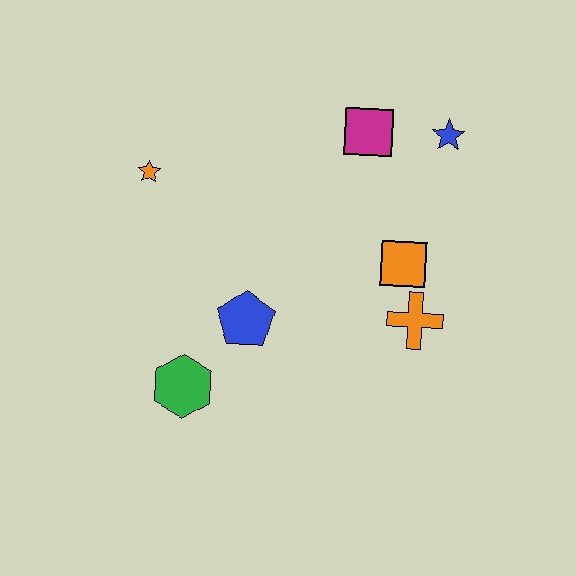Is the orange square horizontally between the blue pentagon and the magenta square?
No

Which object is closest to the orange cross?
The orange square is closest to the orange cross.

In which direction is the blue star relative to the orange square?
The blue star is above the orange square.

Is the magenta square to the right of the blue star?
No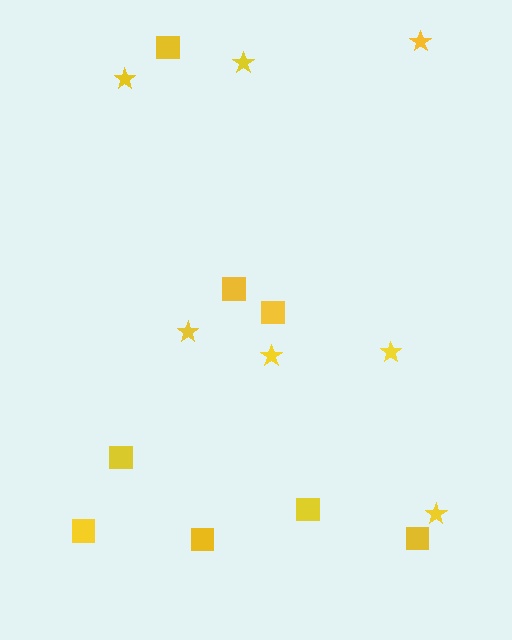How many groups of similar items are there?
There are 2 groups: one group of squares (8) and one group of stars (7).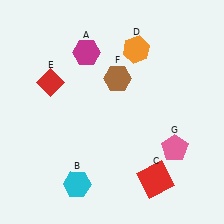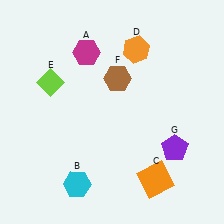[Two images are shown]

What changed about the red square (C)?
In Image 1, C is red. In Image 2, it changed to orange.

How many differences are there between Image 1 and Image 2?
There are 3 differences between the two images.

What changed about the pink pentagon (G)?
In Image 1, G is pink. In Image 2, it changed to purple.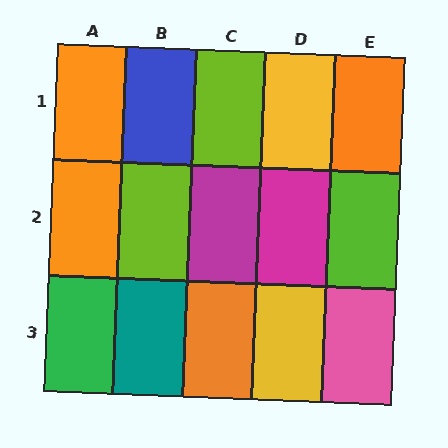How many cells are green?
1 cell is green.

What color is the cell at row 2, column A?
Orange.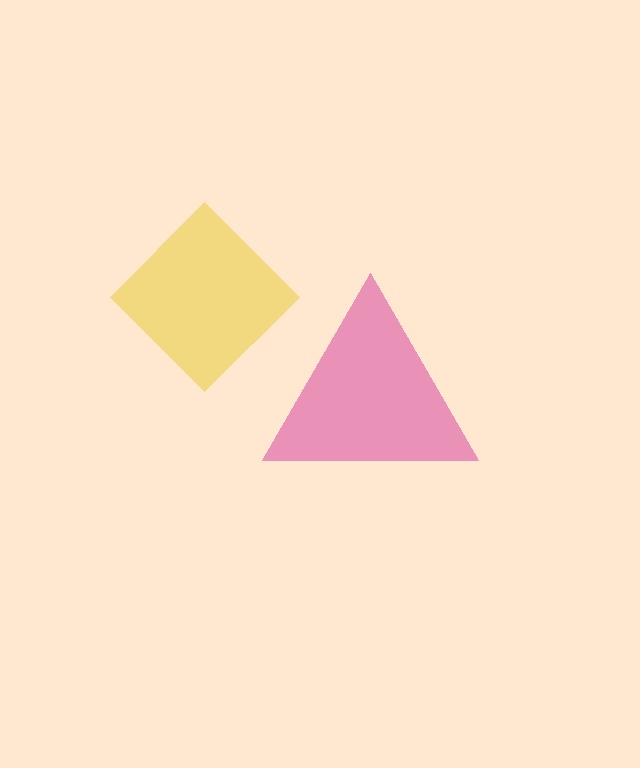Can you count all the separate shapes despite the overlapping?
Yes, there are 2 separate shapes.